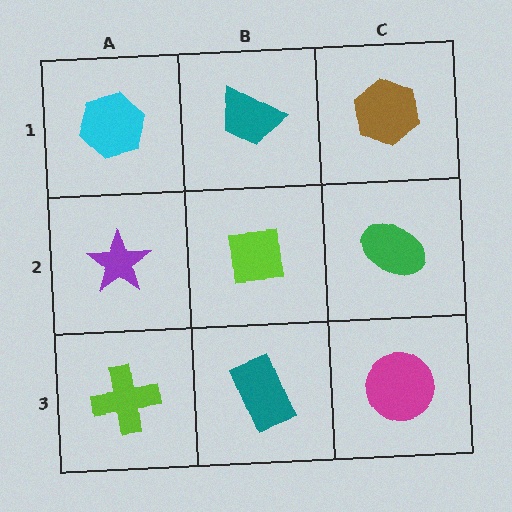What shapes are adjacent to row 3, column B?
A lime square (row 2, column B), a lime cross (row 3, column A), a magenta circle (row 3, column C).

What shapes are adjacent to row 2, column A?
A cyan hexagon (row 1, column A), a lime cross (row 3, column A), a lime square (row 2, column B).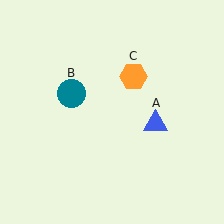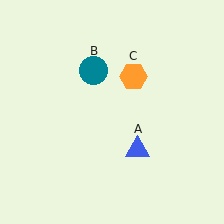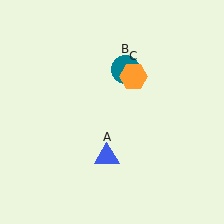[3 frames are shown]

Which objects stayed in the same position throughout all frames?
Orange hexagon (object C) remained stationary.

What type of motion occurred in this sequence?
The blue triangle (object A), teal circle (object B) rotated clockwise around the center of the scene.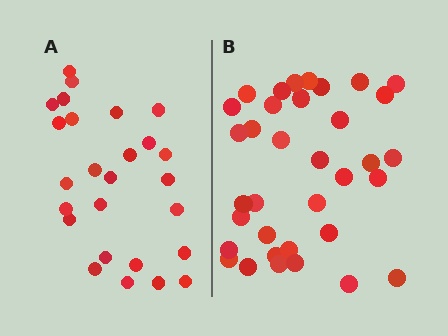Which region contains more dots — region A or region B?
Region B (the right region) has more dots.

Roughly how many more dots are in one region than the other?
Region B has roughly 8 or so more dots than region A.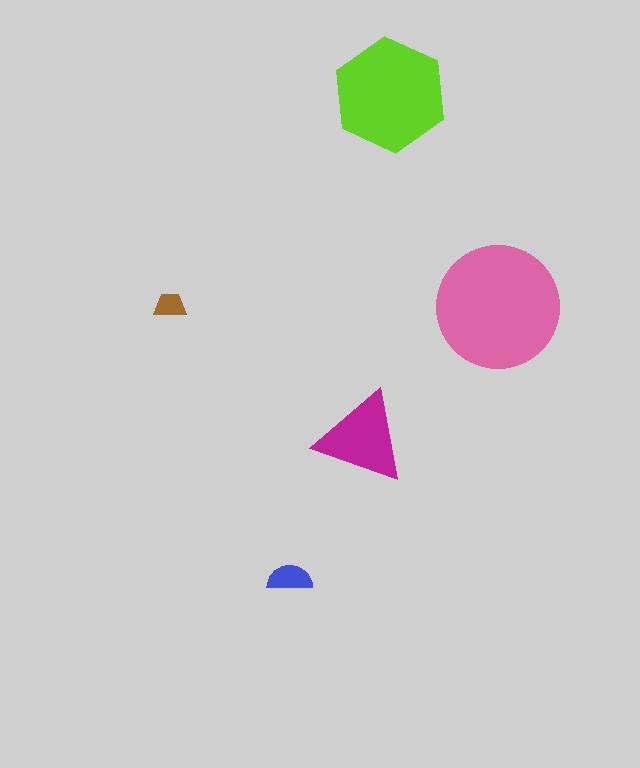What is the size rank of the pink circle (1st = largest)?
1st.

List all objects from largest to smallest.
The pink circle, the lime hexagon, the magenta triangle, the blue semicircle, the brown trapezoid.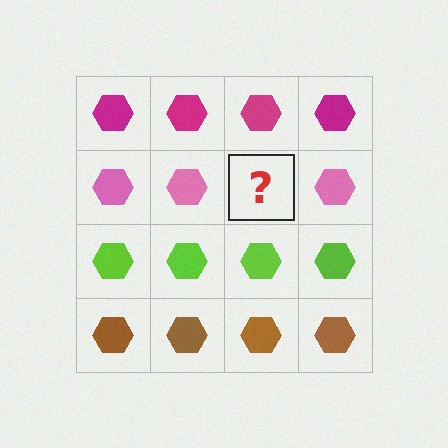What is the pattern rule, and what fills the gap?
The rule is that each row has a consistent color. The gap should be filled with a pink hexagon.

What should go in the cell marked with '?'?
The missing cell should contain a pink hexagon.